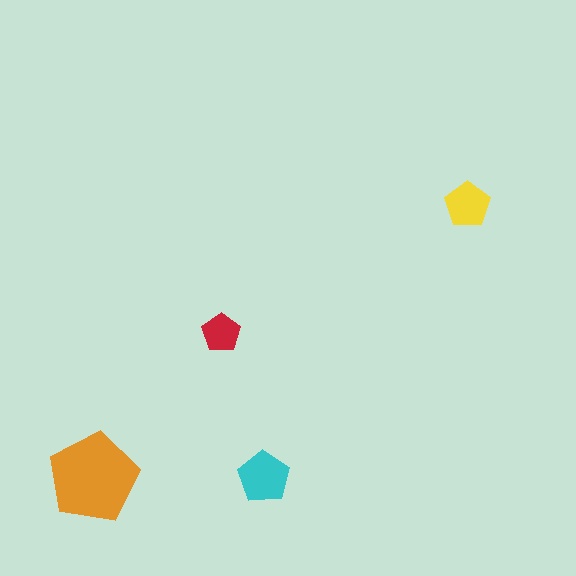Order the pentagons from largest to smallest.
the orange one, the cyan one, the yellow one, the red one.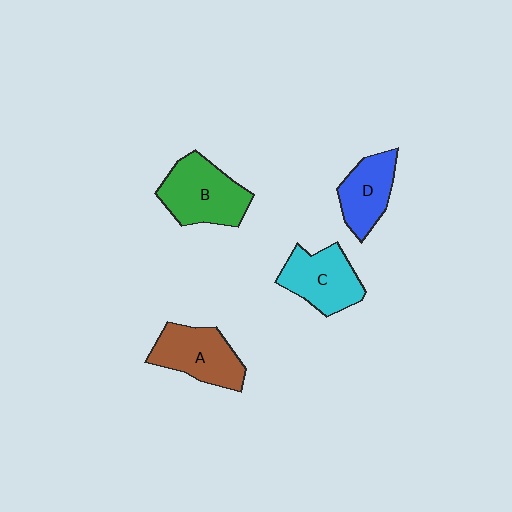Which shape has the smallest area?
Shape D (blue).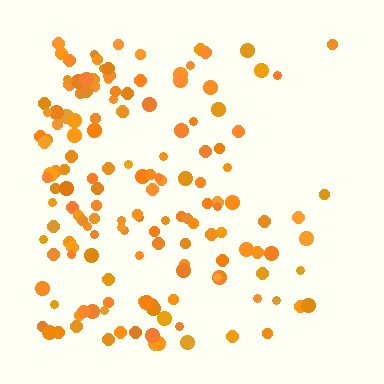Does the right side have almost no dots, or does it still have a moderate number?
Still a moderate number, just noticeably fewer than the left.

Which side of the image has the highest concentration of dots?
The left.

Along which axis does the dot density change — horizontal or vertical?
Horizontal.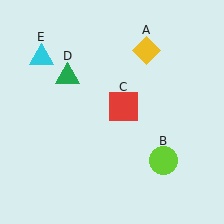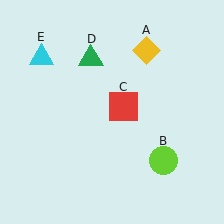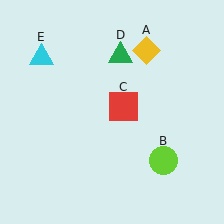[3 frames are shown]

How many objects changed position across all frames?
1 object changed position: green triangle (object D).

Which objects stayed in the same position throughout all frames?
Yellow diamond (object A) and lime circle (object B) and red square (object C) and cyan triangle (object E) remained stationary.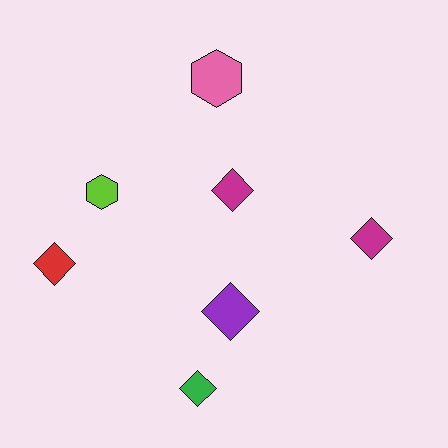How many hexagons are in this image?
There are 2 hexagons.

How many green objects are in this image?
There is 1 green object.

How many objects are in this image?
There are 7 objects.